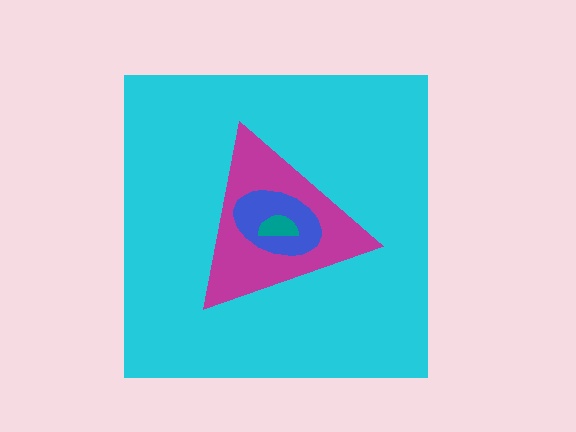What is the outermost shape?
The cyan square.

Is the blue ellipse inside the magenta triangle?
Yes.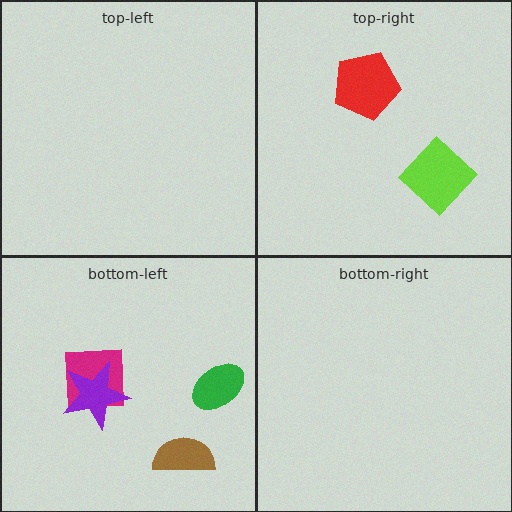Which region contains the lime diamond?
The top-right region.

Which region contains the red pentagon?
The top-right region.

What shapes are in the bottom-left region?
The magenta square, the purple star, the brown semicircle, the green ellipse.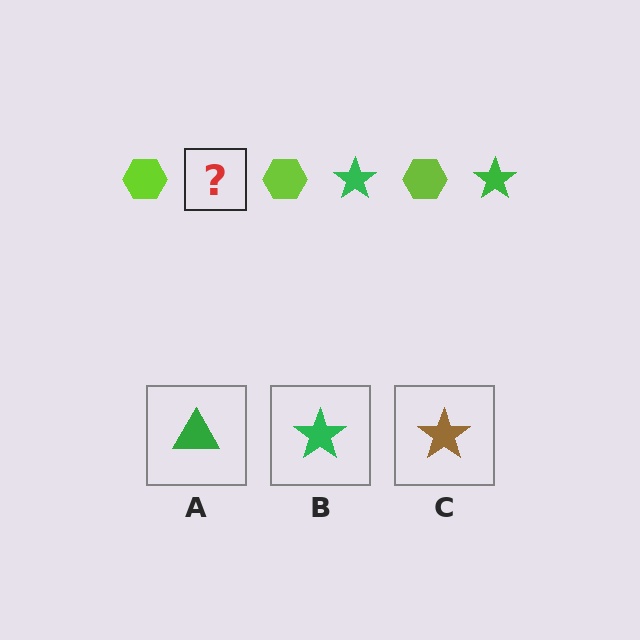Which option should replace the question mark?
Option B.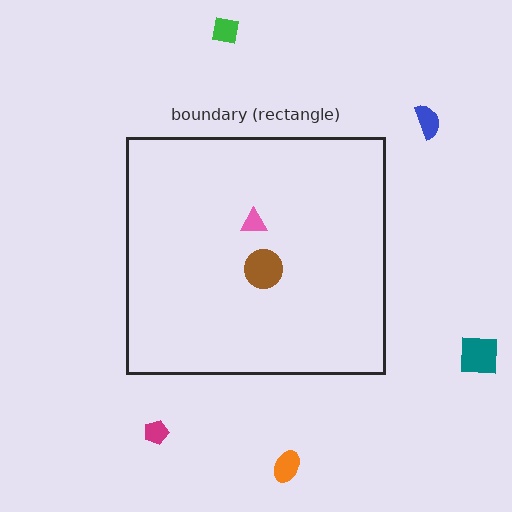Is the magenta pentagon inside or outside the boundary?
Outside.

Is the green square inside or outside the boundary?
Outside.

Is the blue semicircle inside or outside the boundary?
Outside.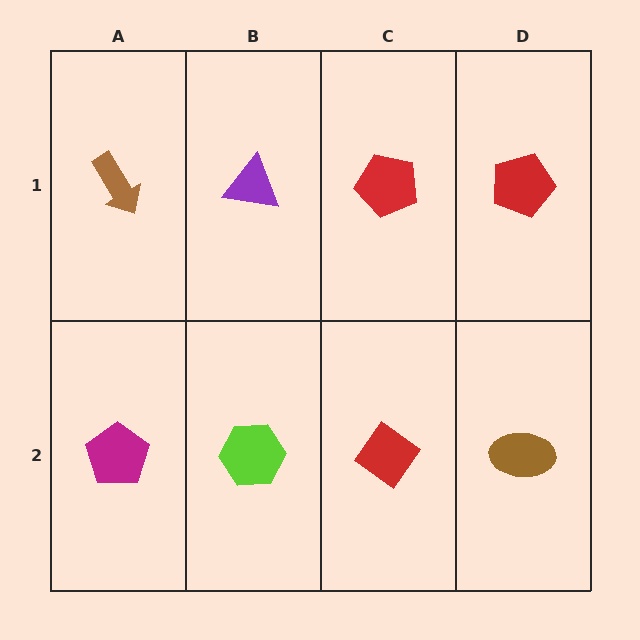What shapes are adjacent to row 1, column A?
A magenta pentagon (row 2, column A), a purple triangle (row 1, column B).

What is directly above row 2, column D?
A red pentagon.